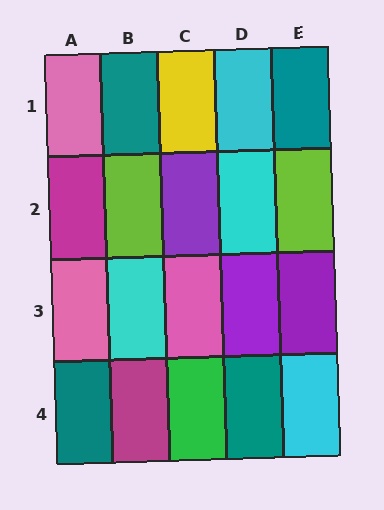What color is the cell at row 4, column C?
Green.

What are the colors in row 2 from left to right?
Magenta, lime, purple, cyan, lime.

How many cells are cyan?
4 cells are cyan.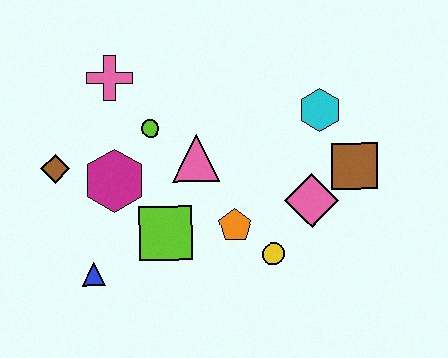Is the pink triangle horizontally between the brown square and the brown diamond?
Yes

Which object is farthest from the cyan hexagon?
The blue triangle is farthest from the cyan hexagon.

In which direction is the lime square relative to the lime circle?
The lime square is below the lime circle.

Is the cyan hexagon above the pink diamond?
Yes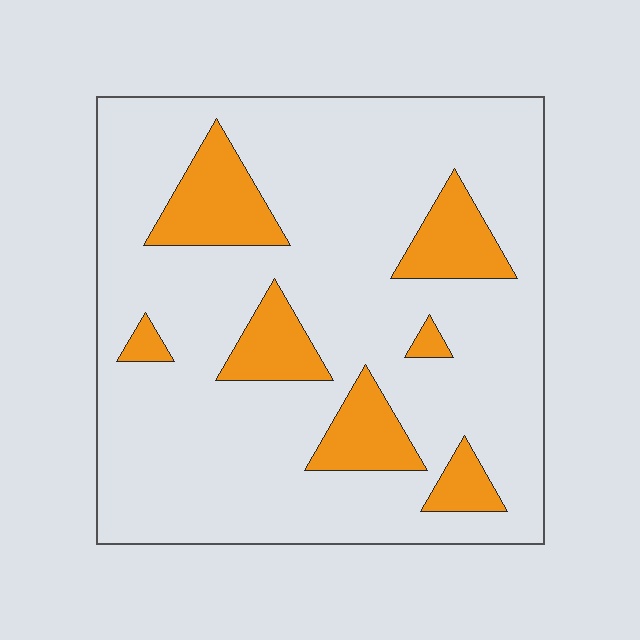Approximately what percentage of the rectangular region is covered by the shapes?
Approximately 20%.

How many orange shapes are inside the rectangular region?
7.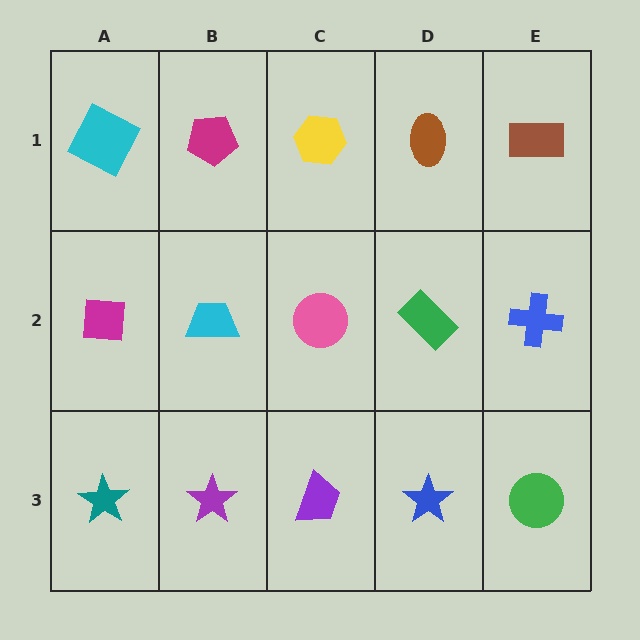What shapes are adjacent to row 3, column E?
A blue cross (row 2, column E), a blue star (row 3, column D).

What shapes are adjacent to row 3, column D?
A green rectangle (row 2, column D), a purple trapezoid (row 3, column C), a green circle (row 3, column E).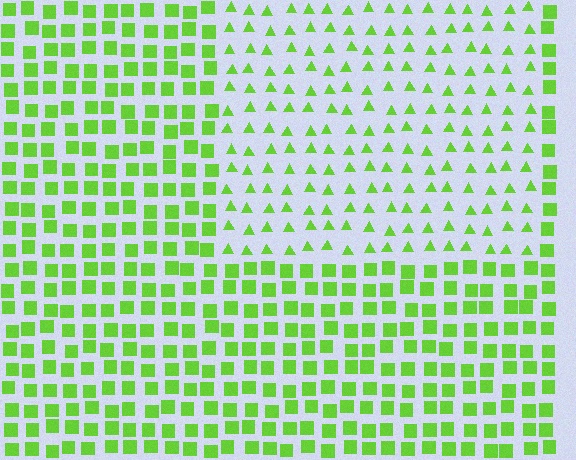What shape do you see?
I see a rectangle.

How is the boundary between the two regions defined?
The boundary is defined by a change in element shape: triangles inside vs. squares outside. All elements share the same color and spacing.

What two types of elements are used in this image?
The image uses triangles inside the rectangle region and squares outside it.